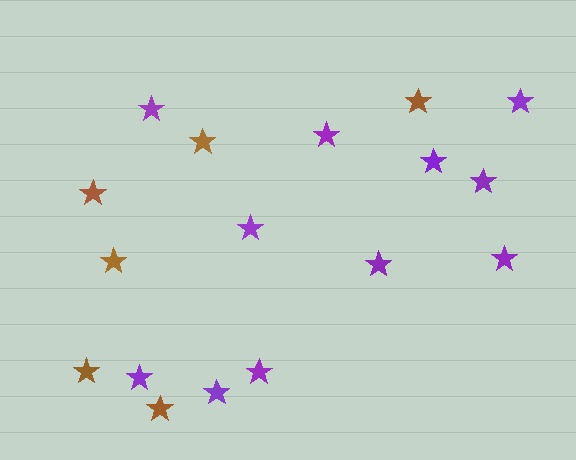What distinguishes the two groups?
There are 2 groups: one group of purple stars (11) and one group of brown stars (6).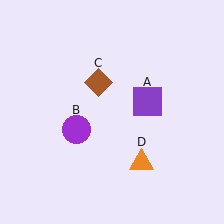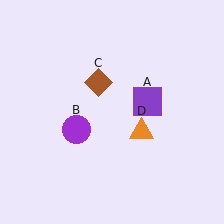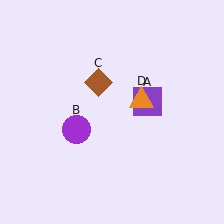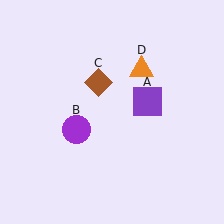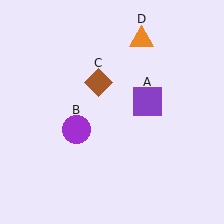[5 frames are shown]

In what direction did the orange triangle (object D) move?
The orange triangle (object D) moved up.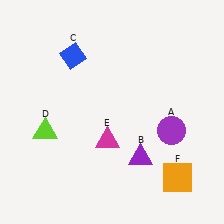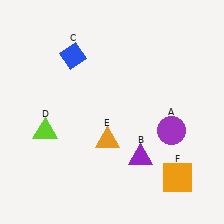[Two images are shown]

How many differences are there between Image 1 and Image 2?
There is 1 difference between the two images.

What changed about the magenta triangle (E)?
In Image 1, E is magenta. In Image 2, it changed to orange.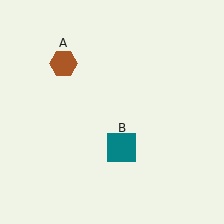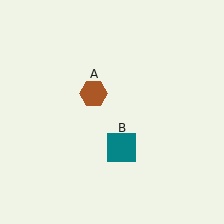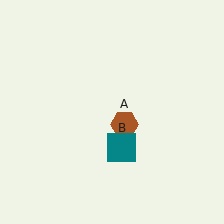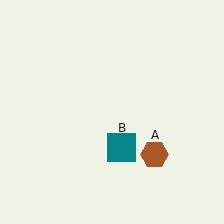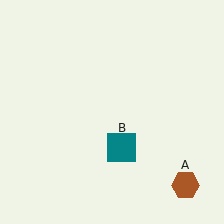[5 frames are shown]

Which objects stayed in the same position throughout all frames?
Teal square (object B) remained stationary.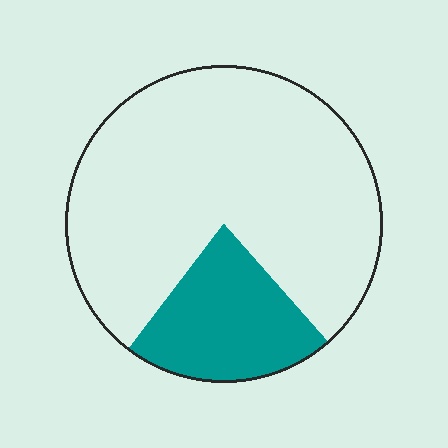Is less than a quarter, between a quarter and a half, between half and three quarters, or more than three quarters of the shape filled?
Less than a quarter.